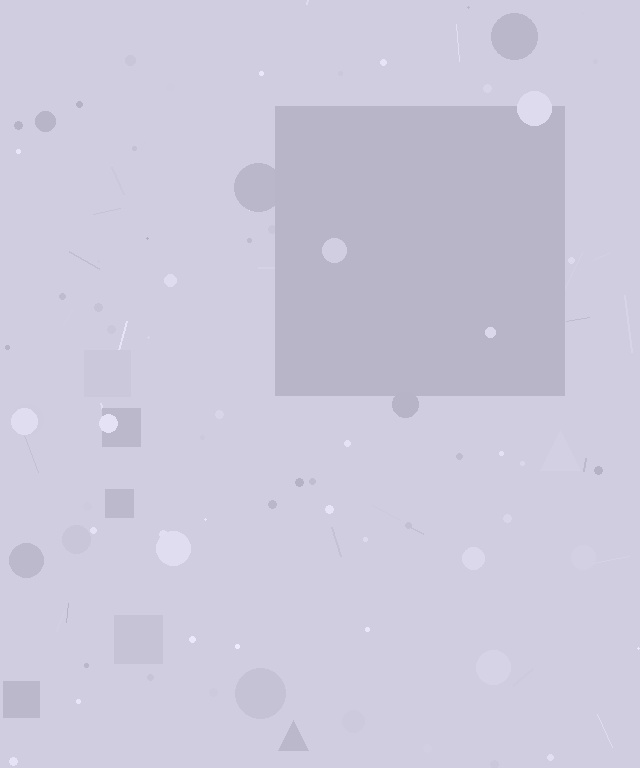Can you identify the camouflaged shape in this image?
The camouflaged shape is a square.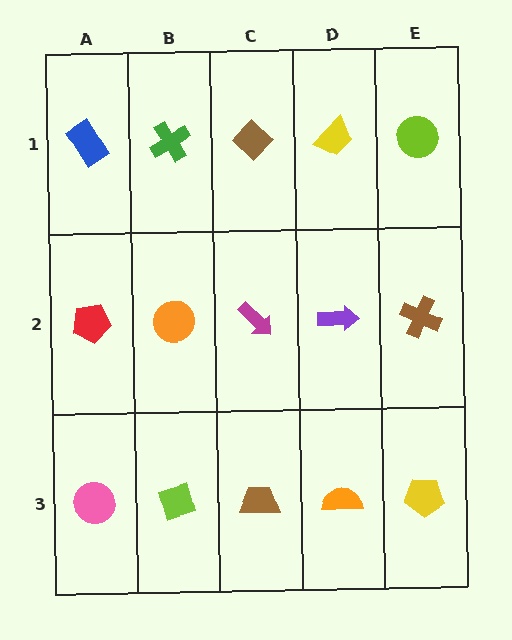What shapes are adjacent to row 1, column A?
A red pentagon (row 2, column A), a green cross (row 1, column B).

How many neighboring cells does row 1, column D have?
3.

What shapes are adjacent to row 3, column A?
A red pentagon (row 2, column A), a lime diamond (row 3, column B).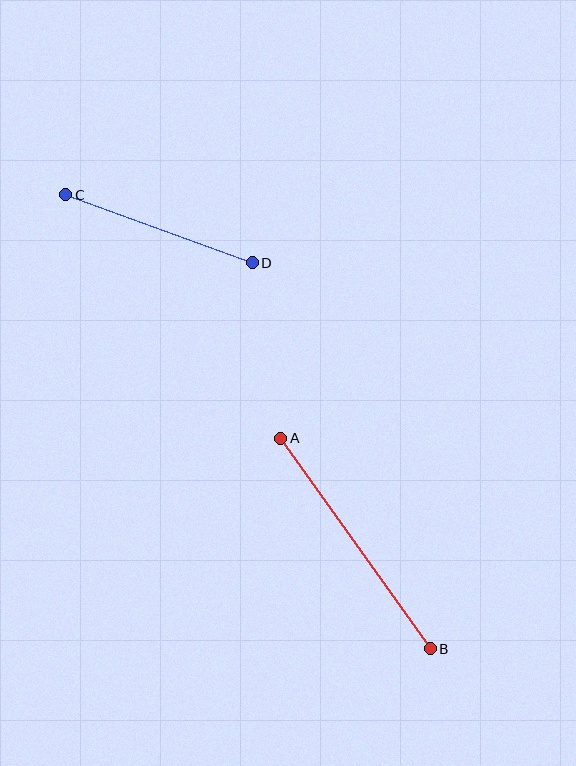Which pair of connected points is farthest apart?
Points A and B are farthest apart.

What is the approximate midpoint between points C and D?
The midpoint is at approximately (159, 229) pixels.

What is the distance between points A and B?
The distance is approximately 258 pixels.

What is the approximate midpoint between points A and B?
The midpoint is at approximately (355, 543) pixels.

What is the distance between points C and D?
The distance is approximately 199 pixels.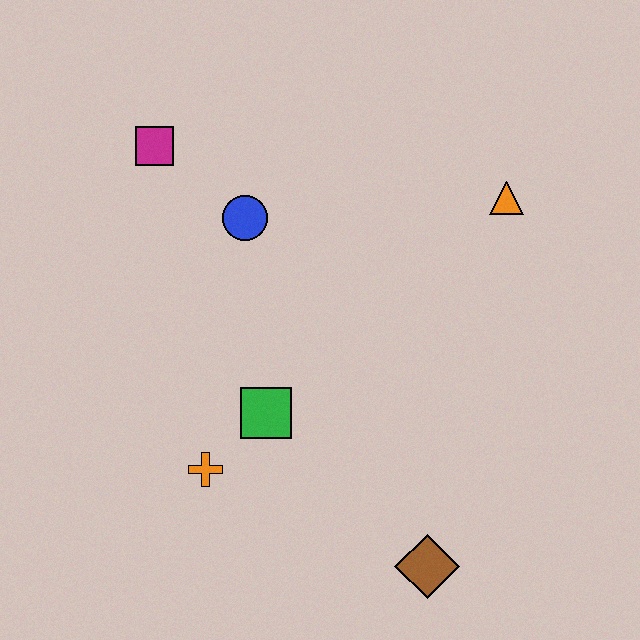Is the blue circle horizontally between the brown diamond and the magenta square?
Yes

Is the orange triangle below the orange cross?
No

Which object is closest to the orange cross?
The green square is closest to the orange cross.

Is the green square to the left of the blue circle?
No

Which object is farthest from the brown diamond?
The magenta square is farthest from the brown diamond.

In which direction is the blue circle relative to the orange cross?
The blue circle is above the orange cross.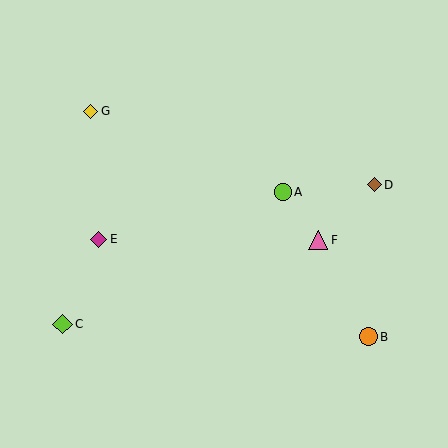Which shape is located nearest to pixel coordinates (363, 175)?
The brown diamond (labeled D) at (374, 185) is nearest to that location.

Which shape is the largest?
The lime diamond (labeled C) is the largest.